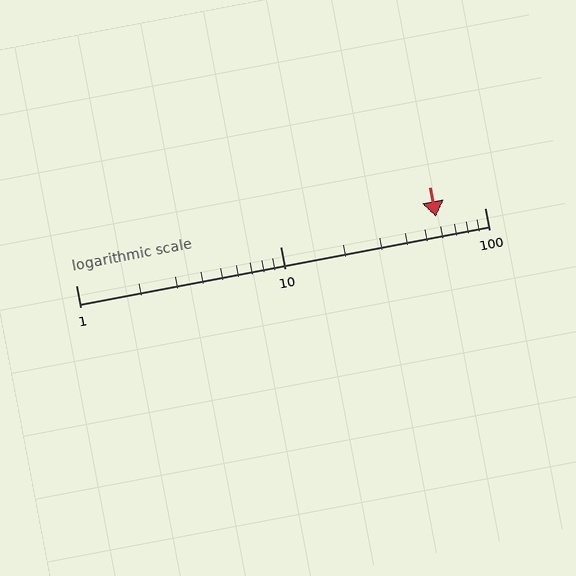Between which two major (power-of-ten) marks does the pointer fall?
The pointer is between 10 and 100.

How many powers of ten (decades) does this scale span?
The scale spans 2 decades, from 1 to 100.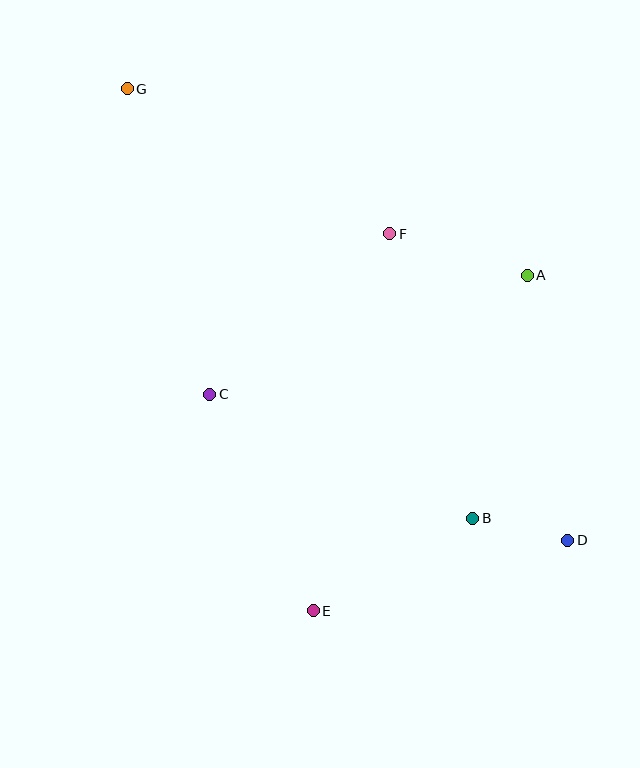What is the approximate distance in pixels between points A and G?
The distance between A and G is approximately 441 pixels.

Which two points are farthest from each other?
Points D and G are farthest from each other.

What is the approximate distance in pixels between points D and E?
The distance between D and E is approximately 264 pixels.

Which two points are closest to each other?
Points B and D are closest to each other.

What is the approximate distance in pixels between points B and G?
The distance between B and G is approximately 551 pixels.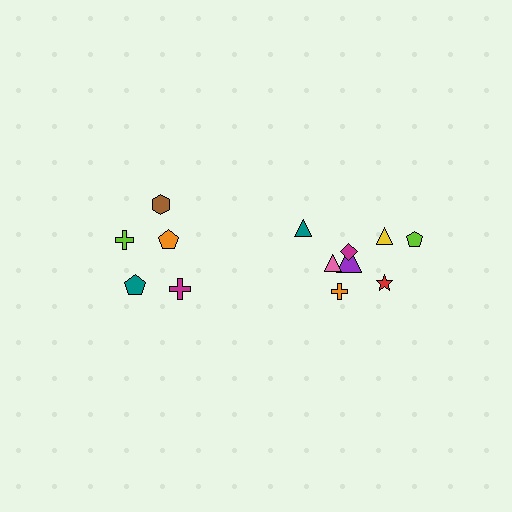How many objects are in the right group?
There are 8 objects.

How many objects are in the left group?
There are 5 objects.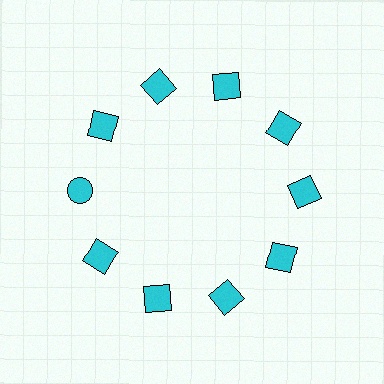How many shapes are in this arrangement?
There are 10 shapes arranged in a ring pattern.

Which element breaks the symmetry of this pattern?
The cyan circle at roughly the 9 o'clock position breaks the symmetry. All other shapes are cyan squares.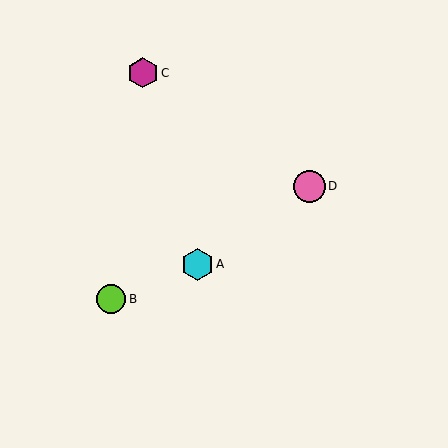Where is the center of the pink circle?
The center of the pink circle is at (309, 186).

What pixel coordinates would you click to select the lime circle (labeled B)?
Click at (111, 299) to select the lime circle B.